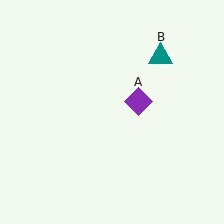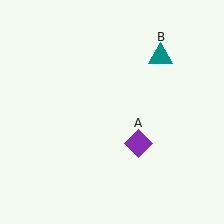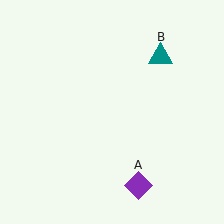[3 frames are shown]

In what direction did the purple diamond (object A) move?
The purple diamond (object A) moved down.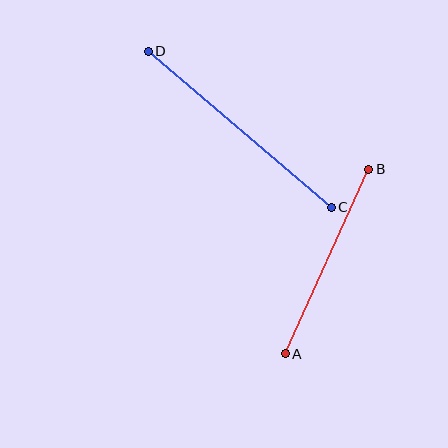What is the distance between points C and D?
The distance is approximately 240 pixels.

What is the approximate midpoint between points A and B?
The midpoint is at approximately (327, 262) pixels.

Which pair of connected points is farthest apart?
Points C and D are farthest apart.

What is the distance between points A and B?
The distance is approximately 203 pixels.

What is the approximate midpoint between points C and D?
The midpoint is at approximately (240, 129) pixels.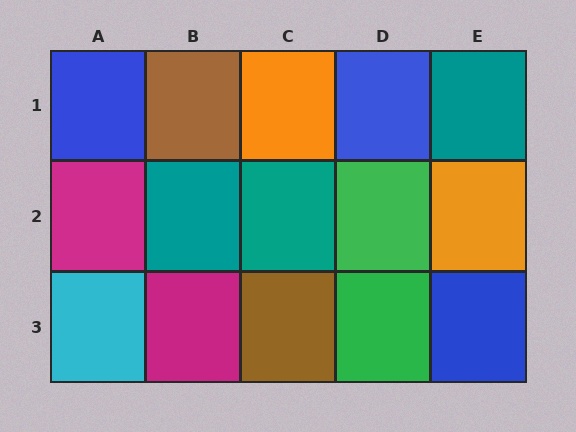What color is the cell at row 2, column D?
Green.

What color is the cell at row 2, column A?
Magenta.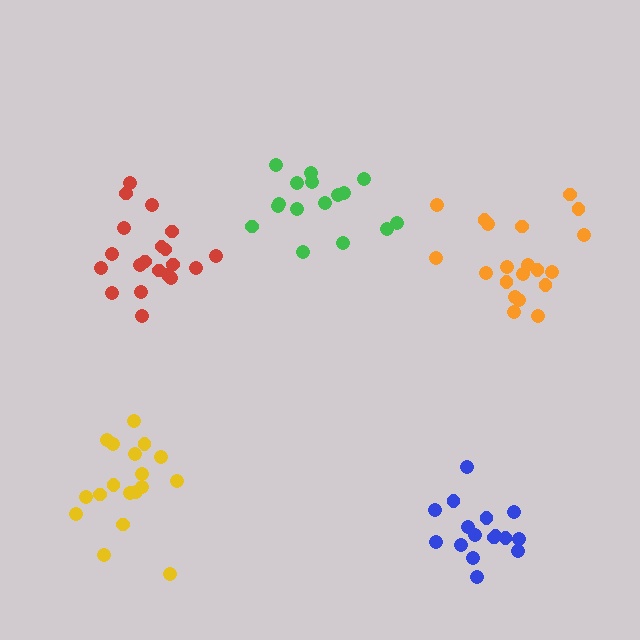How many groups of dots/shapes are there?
There are 5 groups.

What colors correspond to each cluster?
The clusters are colored: orange, blue, red, green, yellow.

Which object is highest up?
The green cluster is topmost.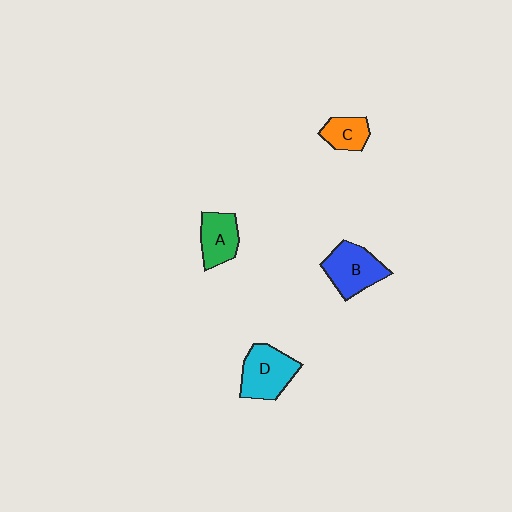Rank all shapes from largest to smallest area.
From largest to smallest: D (cyan), B (blue), A (green), C (orange).